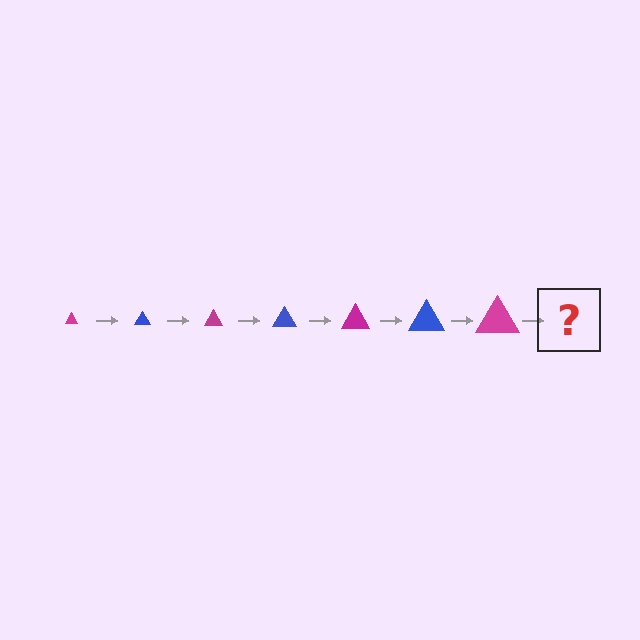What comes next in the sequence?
The next element should be a blue triangle, larger than the previous one.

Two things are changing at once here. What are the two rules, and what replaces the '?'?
The two rules are that the triangle grows larger each step and the color cycles through magenta and blue. The '?' should be a blue triangle, larger than the previous one.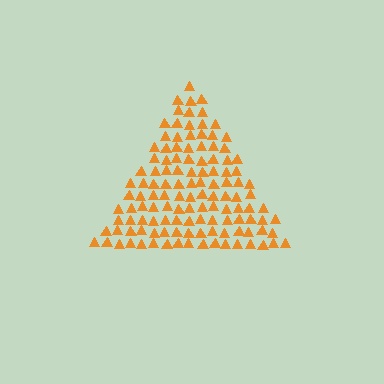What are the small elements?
The small elements are triangles.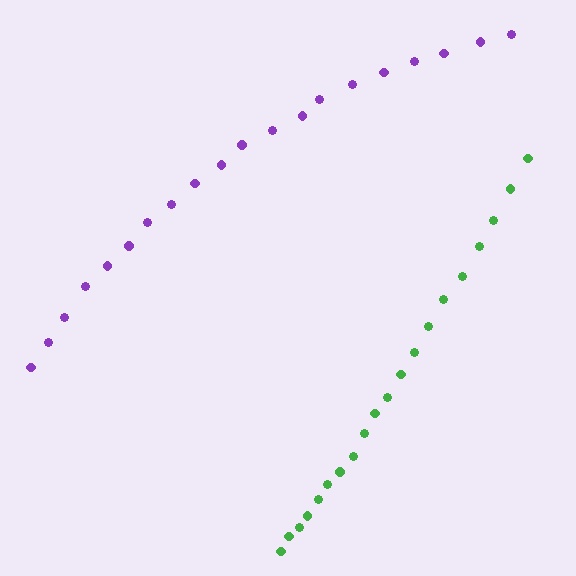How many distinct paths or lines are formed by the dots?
There are 2 distinct paths.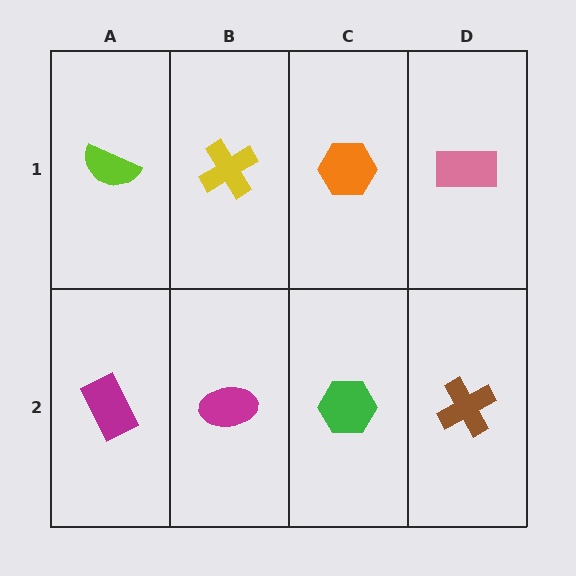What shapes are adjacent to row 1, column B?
A magenta ellipse (row 2, column B), a lime semicircle (row 1, column A), an orange hexagon (row 1, column C).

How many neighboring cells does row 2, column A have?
2.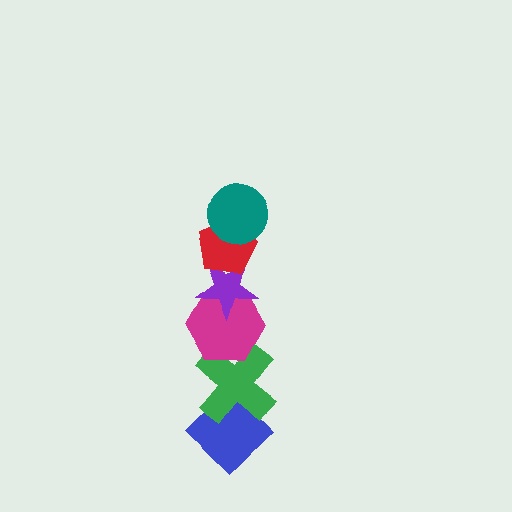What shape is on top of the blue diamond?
The green cross is on top of the blue diamond.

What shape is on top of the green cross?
The magenta hexagon is on top of the green cross.